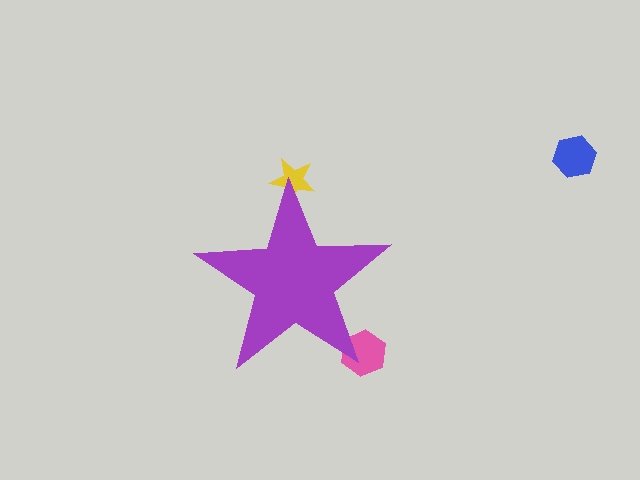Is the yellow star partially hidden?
Yes, the yellow star is partially hidden behind the purple star.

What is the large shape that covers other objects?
A purple star.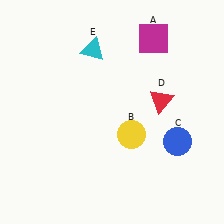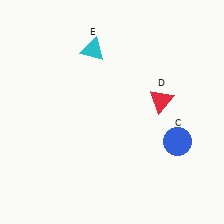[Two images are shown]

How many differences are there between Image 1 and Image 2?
There are 2 differences between the two images.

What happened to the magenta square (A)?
The magenta square (A) was removed in Image 2. It was in the top-right area of Image 1.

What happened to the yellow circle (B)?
The yellow circle (B) was removed in Image 2. It was in the bottom-right area of Image 1.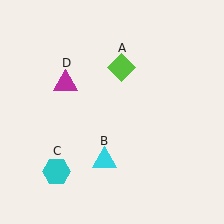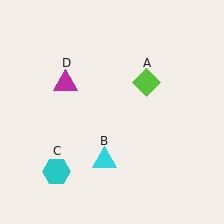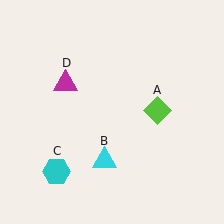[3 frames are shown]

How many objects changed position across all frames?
1 object changed position: lime diamond (object A).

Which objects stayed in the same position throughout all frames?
Cyan triangle (object B) and cyan hexagon (object C) and magenta triangle (object D) remained stationary.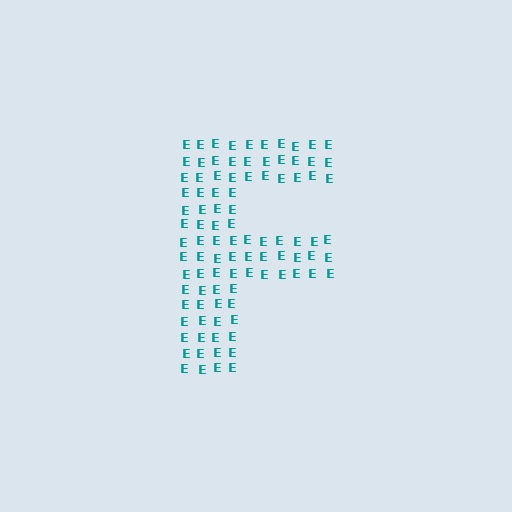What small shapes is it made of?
It is made of small letter E's.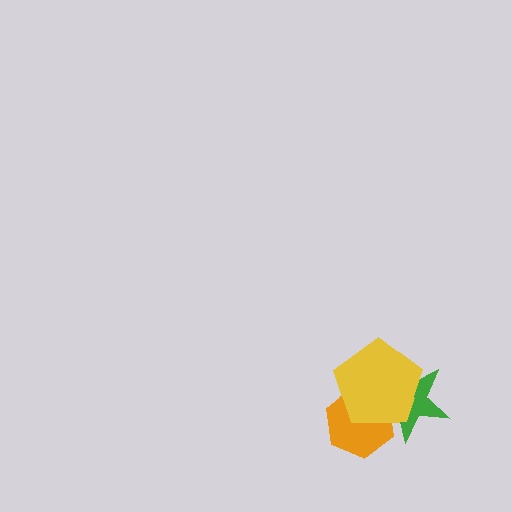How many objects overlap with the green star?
2 objects overlap with the green star.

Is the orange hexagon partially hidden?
Yes, it is partially covered by another shape.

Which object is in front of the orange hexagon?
The yellow pentagon is in front of the orange hexagon.